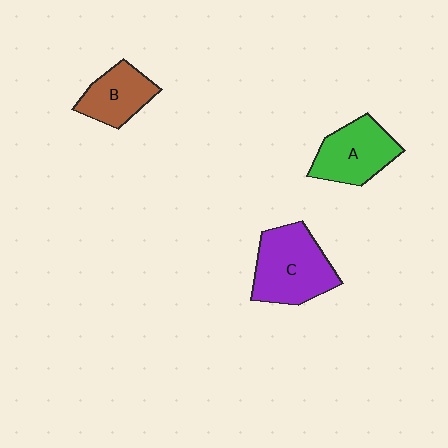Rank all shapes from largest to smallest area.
From largest to smallest: C (purple), A (green), B (brown).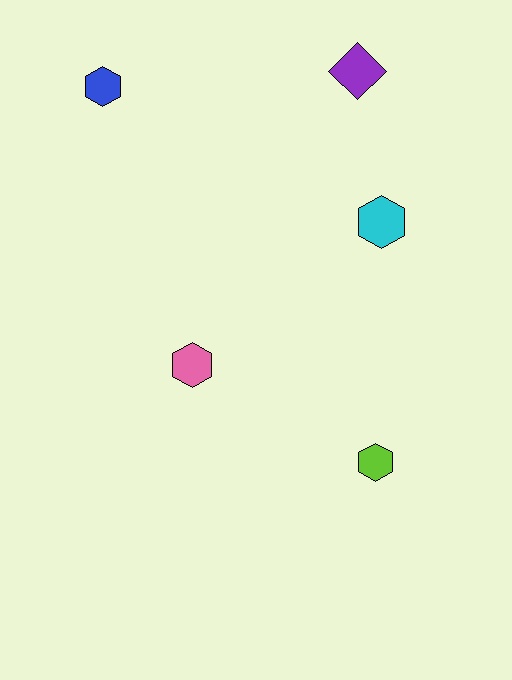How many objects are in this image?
There are 5 objects.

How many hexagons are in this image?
There are 4 hexagons.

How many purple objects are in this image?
There is 1 purple object.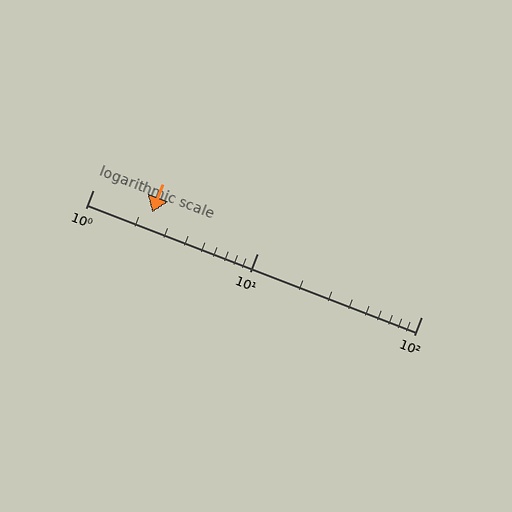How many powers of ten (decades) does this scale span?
The scale spans 2 decades, from 1 to 100.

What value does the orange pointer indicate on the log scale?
The pointer indicates approximately 2.3.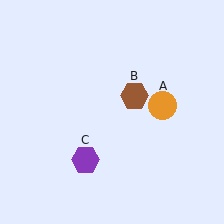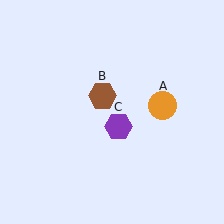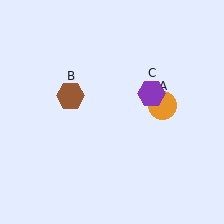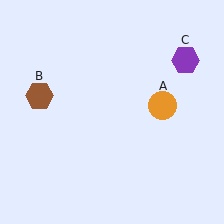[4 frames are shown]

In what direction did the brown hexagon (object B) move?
The brown hexagon (object B) moved left.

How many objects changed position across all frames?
2 objects changed position: brown hexagon (object B), purple hexagon (object C).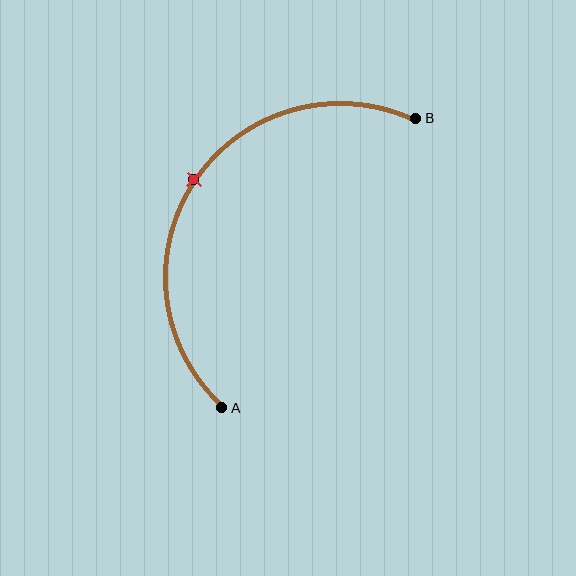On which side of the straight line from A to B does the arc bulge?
The arc bulges above and to the left of the straight line connecting A and B.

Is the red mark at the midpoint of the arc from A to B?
Yes. The red mark lies on the arc at equal arc-length from both A and B — it is the arc midpoint.